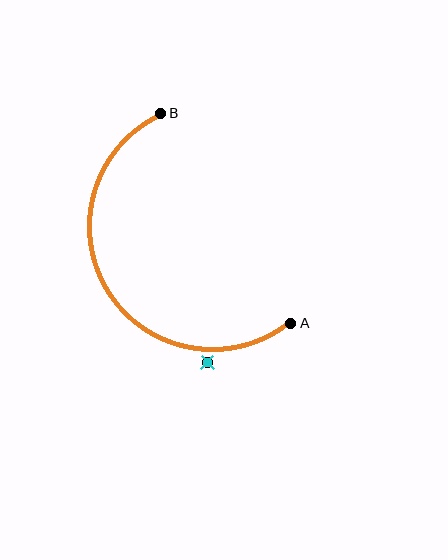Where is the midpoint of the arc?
The arc midpoint is the point on the curve farthest from the straight line joining A and B. It sits to the left of that line.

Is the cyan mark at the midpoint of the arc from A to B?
No — the cyan mark does not lie on the arc at all. It sits slightly outside the curve.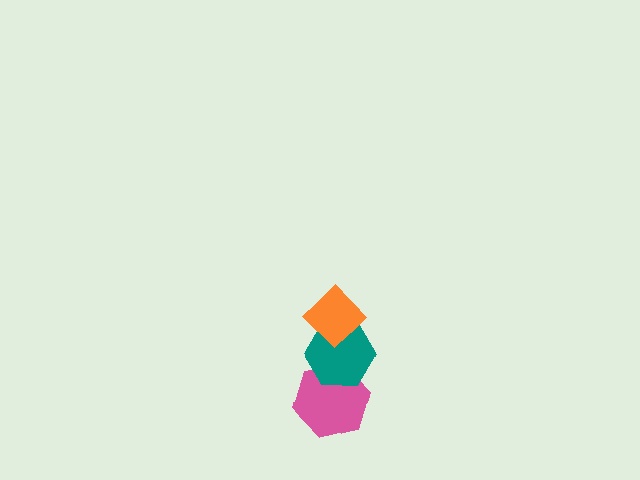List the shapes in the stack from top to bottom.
From top to bottom: the orange diamond, the teal hexagon, the pink hexagon.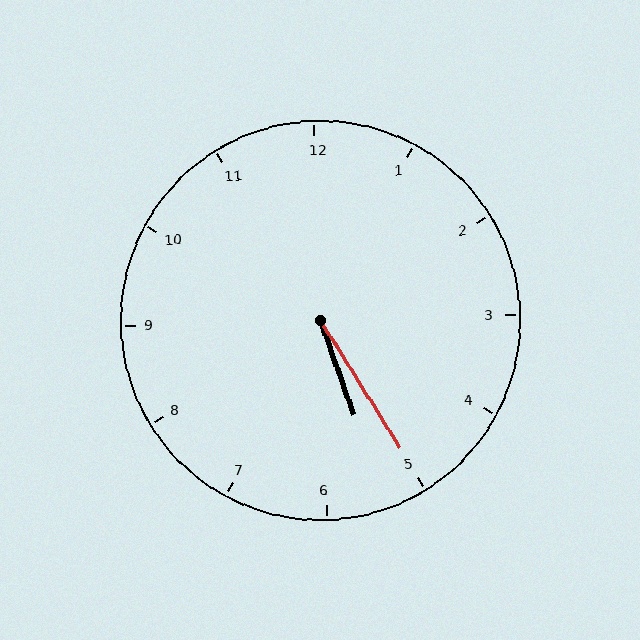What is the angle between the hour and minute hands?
Approximately 12 degrees.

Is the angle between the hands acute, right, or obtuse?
It is acute.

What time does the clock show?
5:25.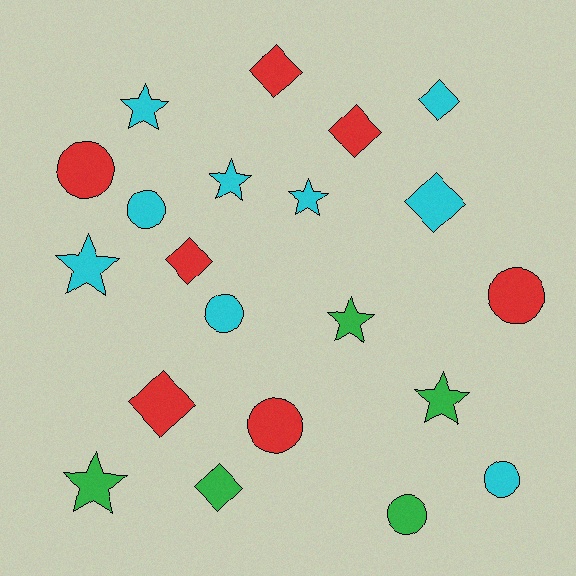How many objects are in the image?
There are 21 objects.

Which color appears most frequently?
Cyan, with 9 objects.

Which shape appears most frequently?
Circle, with 7 objects.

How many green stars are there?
There are 3 green stars.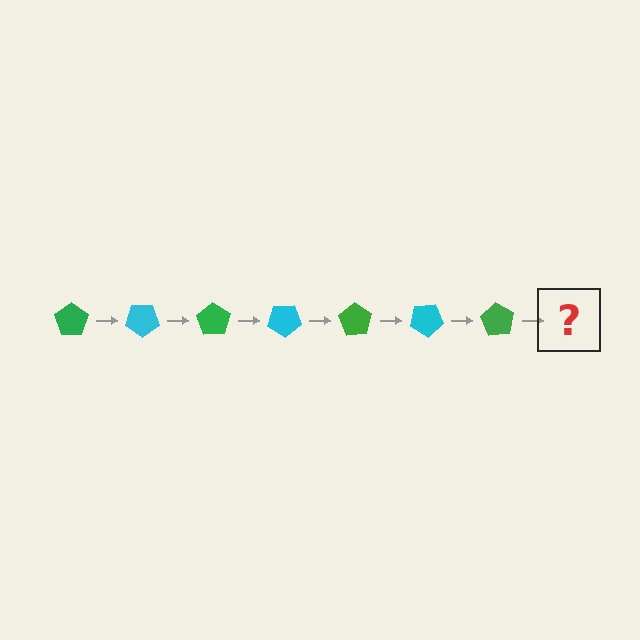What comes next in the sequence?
The next element should be a cyan pentagon, rotated 245 degrees from the start.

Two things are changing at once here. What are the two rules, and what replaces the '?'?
The two rules are that it rotates 35 degrees each step and the color cycles through green and cyan. The '?' should be a cyan pentagon, rotated 245 degrees from the start.